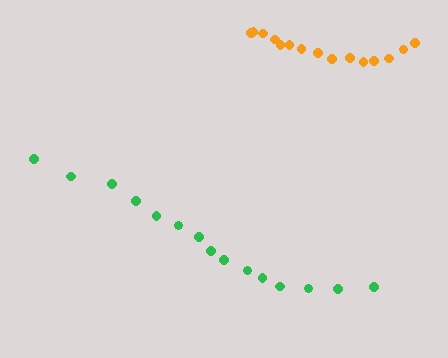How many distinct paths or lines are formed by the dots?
There are 2 distinct paths.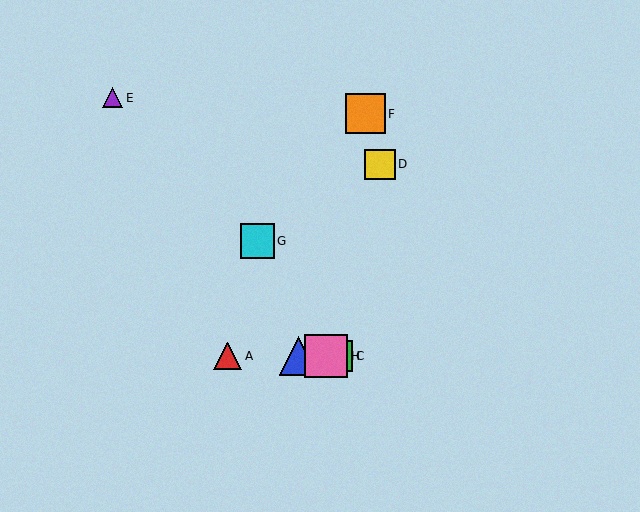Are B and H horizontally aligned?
Yes, both are at y≈356.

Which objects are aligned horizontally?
Objects A, B, C, H are aligned horizontally.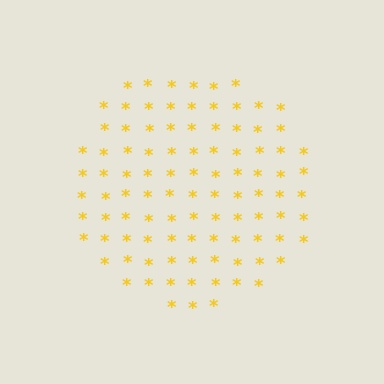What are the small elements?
The small elements are asterisks.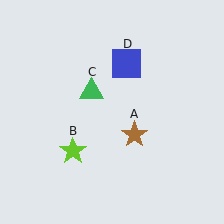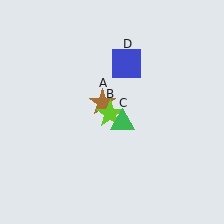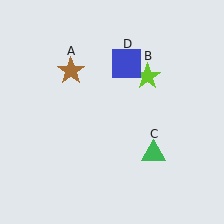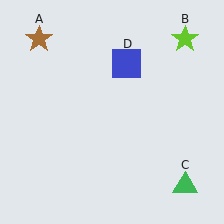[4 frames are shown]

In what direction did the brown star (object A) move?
The brown star (object A) moved up and to the left.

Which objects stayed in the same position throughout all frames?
Blue square (object D) remained stationary.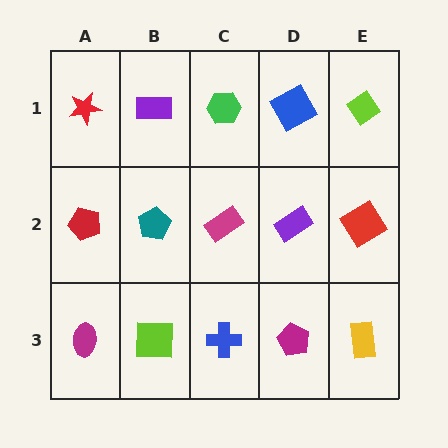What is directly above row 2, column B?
A purple rectangle.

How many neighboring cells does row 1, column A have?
2.